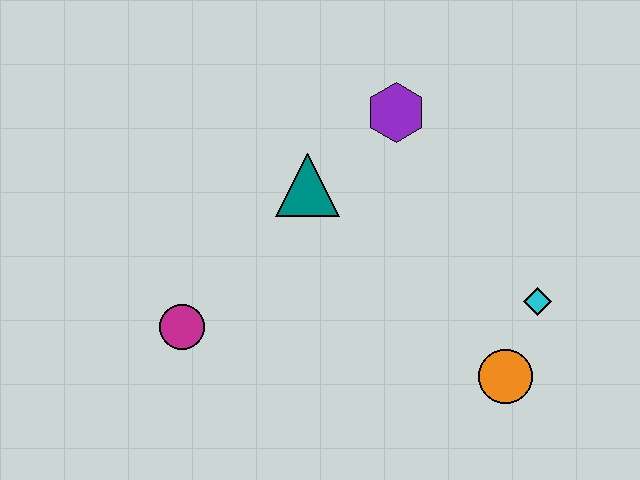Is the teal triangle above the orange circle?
Yes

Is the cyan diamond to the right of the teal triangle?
Yes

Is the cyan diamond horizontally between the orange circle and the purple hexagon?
No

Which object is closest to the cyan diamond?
The orange circle is closest to the cyan diamond.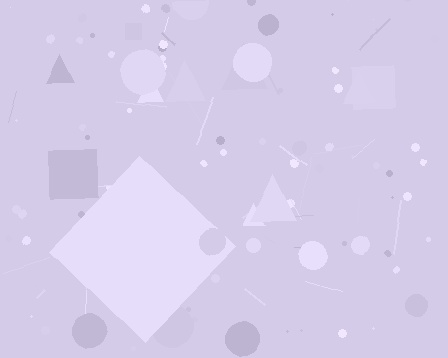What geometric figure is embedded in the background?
A diamond is embedded in the background.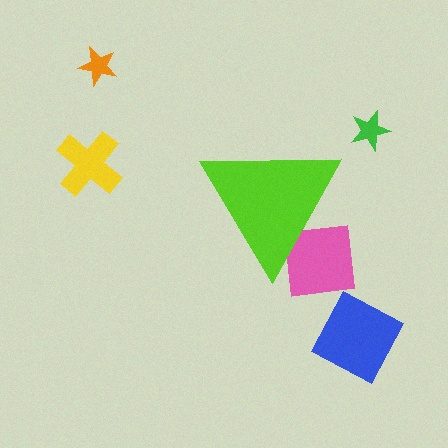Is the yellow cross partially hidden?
No, the yellow cross is fully visible.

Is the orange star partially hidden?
No, the orange star is fully visible.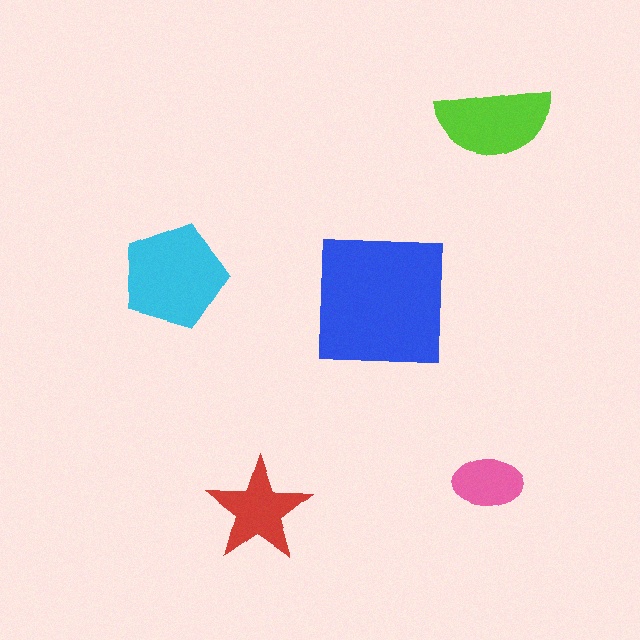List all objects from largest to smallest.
The blue square, the cyan pentagon, the lime semicircle, the red star, the pink ellipse.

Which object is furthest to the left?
The cyan pentagon is leftmost.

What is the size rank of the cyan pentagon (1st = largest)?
2nd.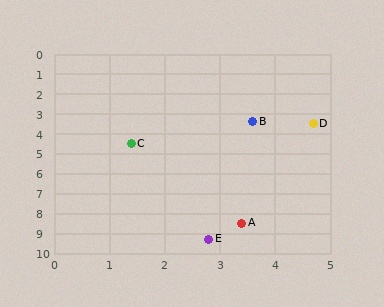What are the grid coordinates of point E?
Point E is at approximately (2.8, 9.3).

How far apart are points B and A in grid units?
Points B and A are about 5.1 grid units apart.